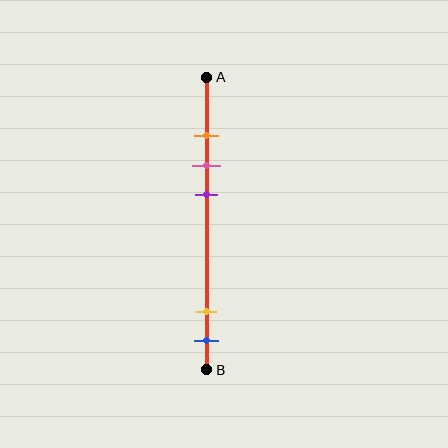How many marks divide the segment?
There are 5 marks dividing the segment.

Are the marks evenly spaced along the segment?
No, the marks are not evenly spaced.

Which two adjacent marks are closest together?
The orange and pink marks are the closest adjacent pair.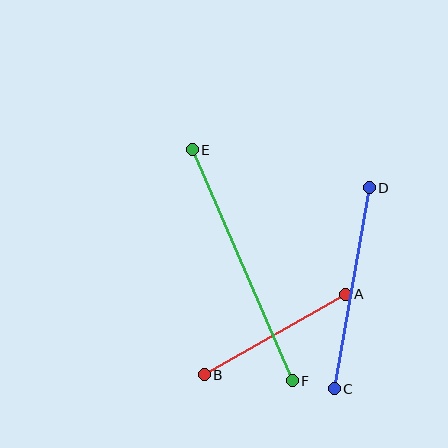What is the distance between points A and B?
The distance is approximately 162 pixels.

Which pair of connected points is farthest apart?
Points E and F are farthest apart.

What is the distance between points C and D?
The distance is approximately 204 pixels.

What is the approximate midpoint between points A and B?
The midpoint is at approximately (275, 335) pixels.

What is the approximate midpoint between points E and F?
The midpoint is at approximately (242, 265) pixels.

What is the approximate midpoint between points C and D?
The midpoint is at approximately (352, 288) pixels.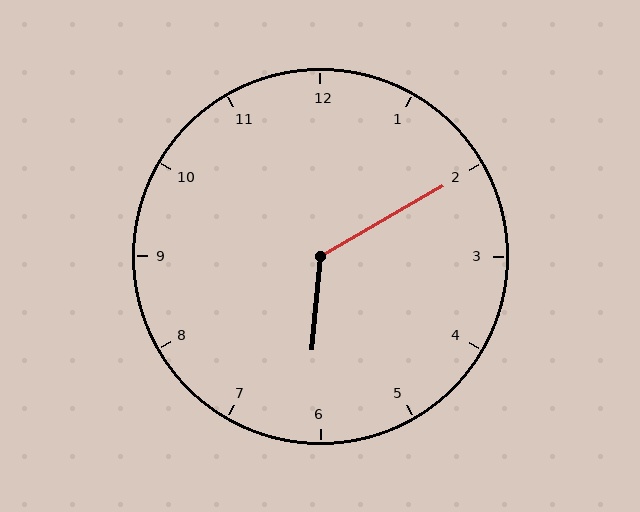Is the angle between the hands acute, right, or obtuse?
It is obtuse.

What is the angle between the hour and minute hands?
Approximately 125 degrees.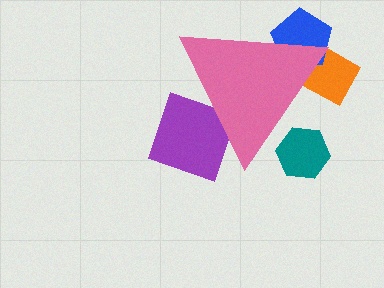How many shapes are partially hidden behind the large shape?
4 shapes are partially hidden.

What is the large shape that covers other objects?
A pink triangle.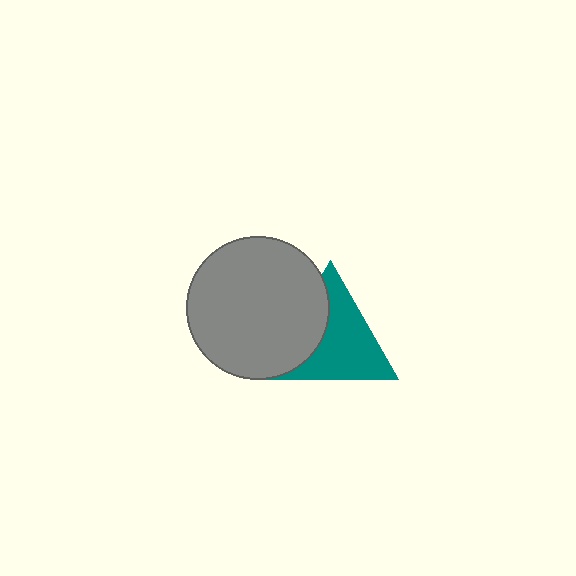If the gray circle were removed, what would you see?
You would see the complete teal triangle.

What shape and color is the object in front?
The object in front is a gray circle.